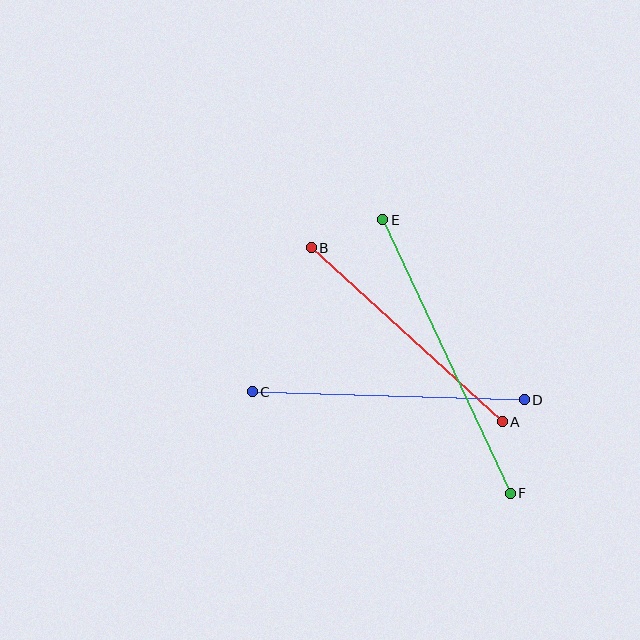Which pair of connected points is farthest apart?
Points E and F are farthest apart.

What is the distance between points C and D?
The distance is approximately 272 pixels.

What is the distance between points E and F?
The distance is approximately 302 pixels.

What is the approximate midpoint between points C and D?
The midpoint is at approximately (388, 396) pixels.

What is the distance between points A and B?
The distance is approximately 259 pixels.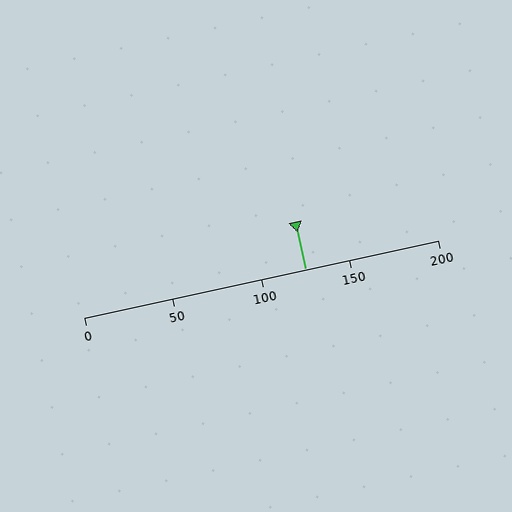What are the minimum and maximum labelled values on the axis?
The axis runs from 0 to 200.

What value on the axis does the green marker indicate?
The marker indicates approximately 125.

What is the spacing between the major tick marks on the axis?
The major ticks are spaced 50 apart.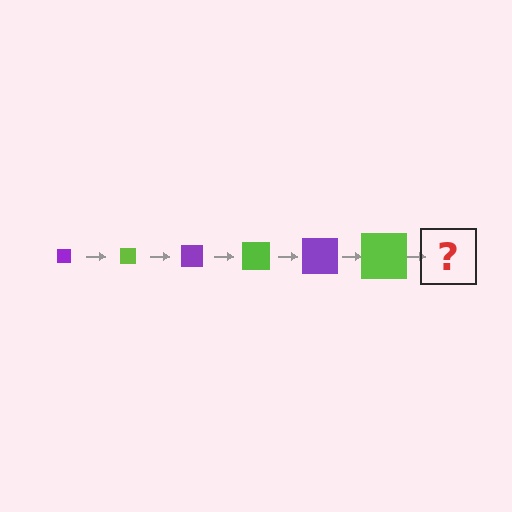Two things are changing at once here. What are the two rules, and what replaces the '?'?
The two rules are that the square grows larger each step and the color cycles through purple and lime. The '?' should be a purple square, larger than the previous one.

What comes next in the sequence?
The next element should be a purple square, larger than the previous one.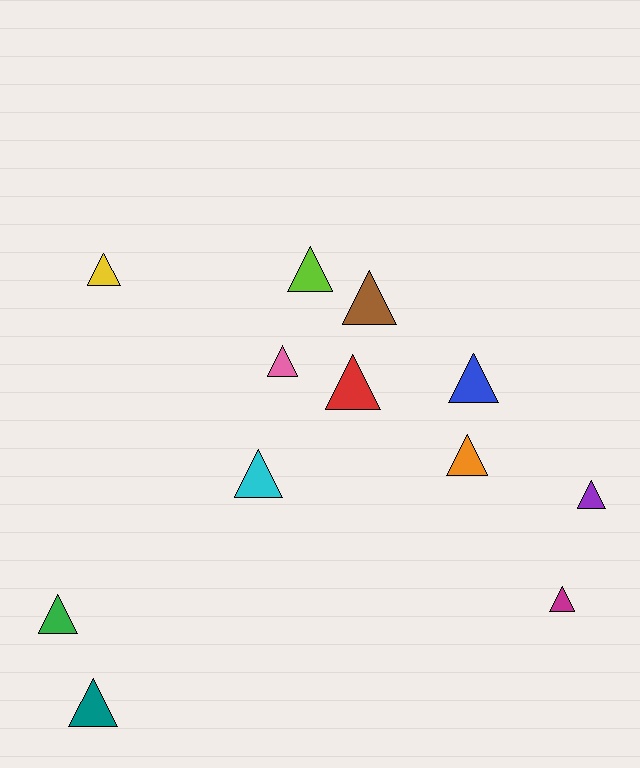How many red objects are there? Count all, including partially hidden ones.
There is 1 red object.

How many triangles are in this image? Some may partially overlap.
There are 12 triangles.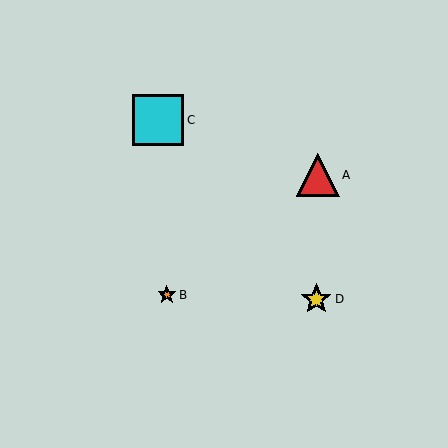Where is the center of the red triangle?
The center of the red triangle is at (318, 175).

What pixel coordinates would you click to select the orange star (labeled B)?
Click at (167, 295) to select the orange star B.